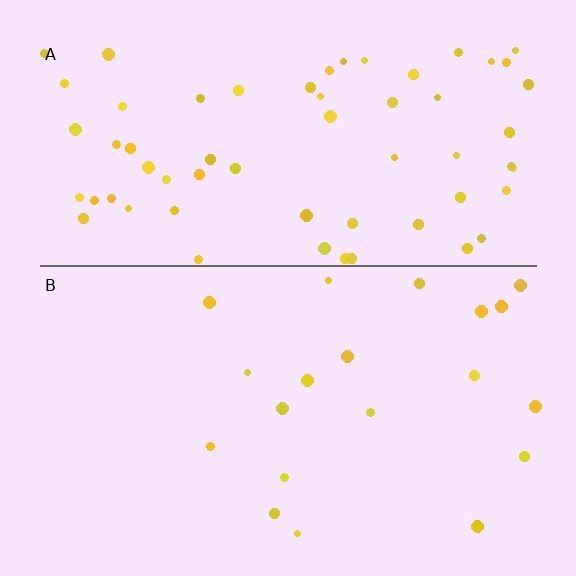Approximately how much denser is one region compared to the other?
Approximately 3.2× — region A over region B.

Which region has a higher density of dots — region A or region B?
A (the top).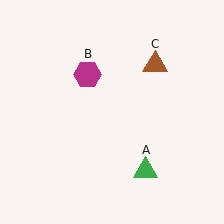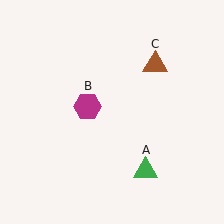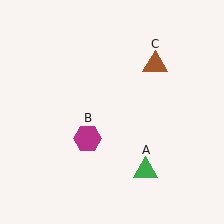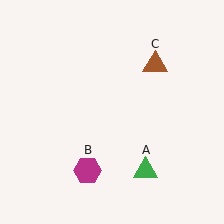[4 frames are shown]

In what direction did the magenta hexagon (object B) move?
The magenta hexagon (object B) moved down.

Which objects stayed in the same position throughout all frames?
Green triangle (object A) and brown triangle (object C) remained stationary.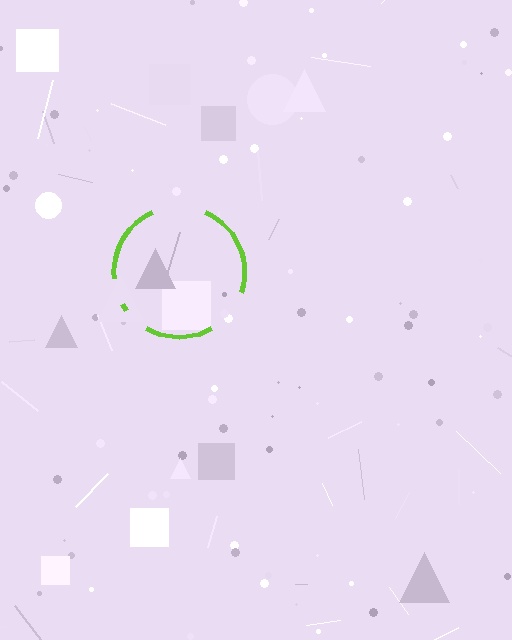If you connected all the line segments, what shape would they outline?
They would outline a circle.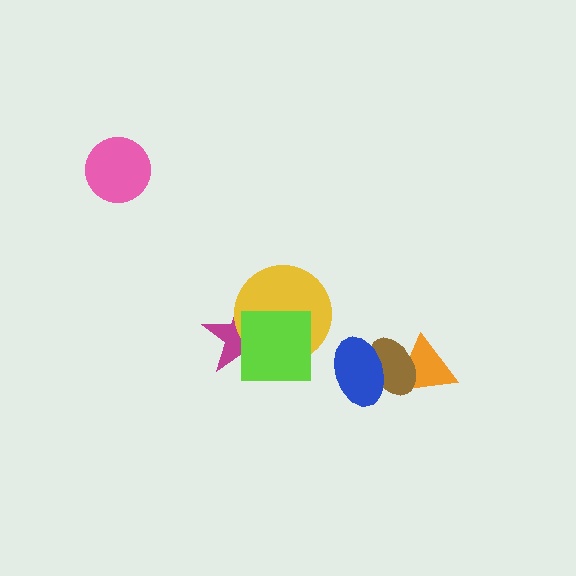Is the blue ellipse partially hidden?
No, no other shape covers it.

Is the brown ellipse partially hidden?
Yes, it is partially covered by another shape.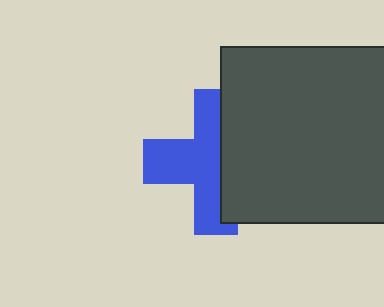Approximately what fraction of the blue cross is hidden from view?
Roughly 43% of the blue cross is hidden behind the dark gray square.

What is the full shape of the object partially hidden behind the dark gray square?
The partially hidden object is a blue cross.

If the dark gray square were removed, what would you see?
You would see the complete blue cross.